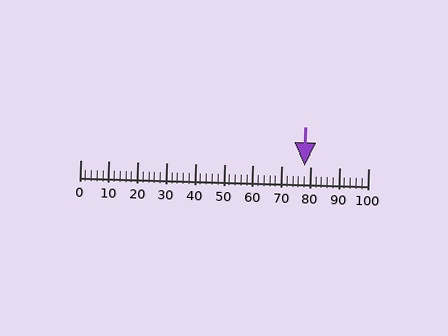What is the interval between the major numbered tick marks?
The major tick marks are spaced 10 units apart.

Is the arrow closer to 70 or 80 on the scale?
The arrow is closer to 80.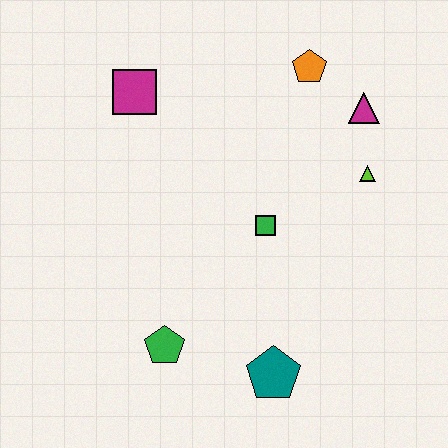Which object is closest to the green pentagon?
The teal pentagon is closest to the green pentagon.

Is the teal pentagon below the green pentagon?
Yes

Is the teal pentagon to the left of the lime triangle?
Yes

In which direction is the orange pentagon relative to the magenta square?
The orange pentagon is to the right of the magenta square.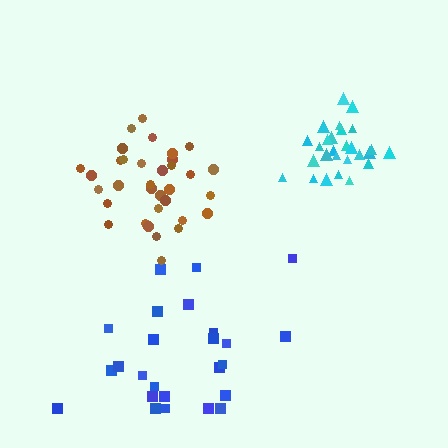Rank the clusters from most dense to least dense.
cyan, brown, blue.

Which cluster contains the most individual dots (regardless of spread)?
Brown (34).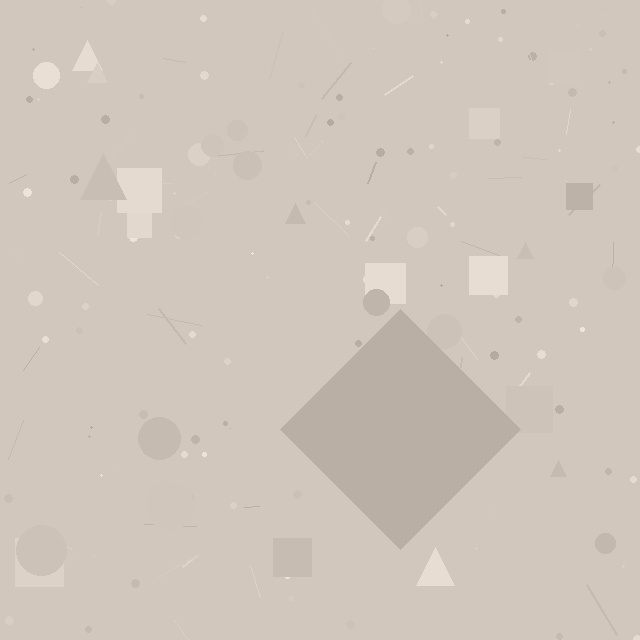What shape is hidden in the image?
A diamond is hidden in the image.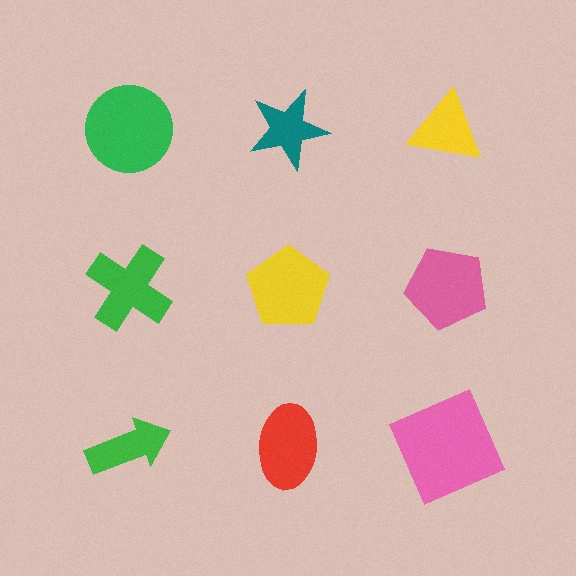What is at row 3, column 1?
A green arrow.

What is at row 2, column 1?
A green cross.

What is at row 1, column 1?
A green circle.